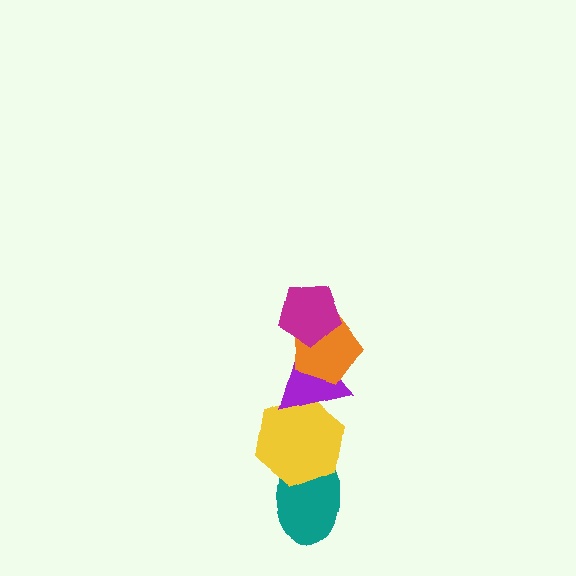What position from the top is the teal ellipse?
The teal ellipse is 5th from the top.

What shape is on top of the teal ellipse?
The yellow hexagon is on top of the teal ellipse.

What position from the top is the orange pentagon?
The orange pentagon is 2nd from the top.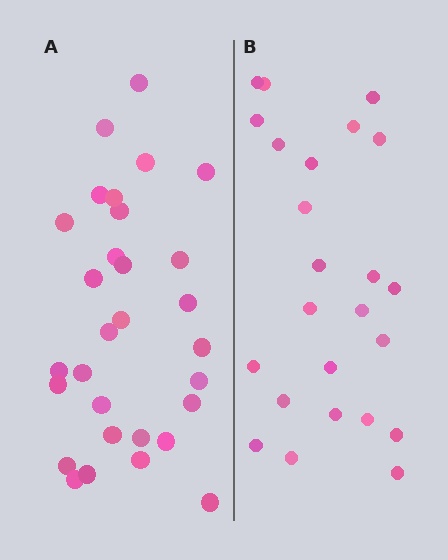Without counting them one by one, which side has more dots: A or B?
Region A (the left region) has more dots.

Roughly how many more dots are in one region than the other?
Region A has about 6 more dots than region B.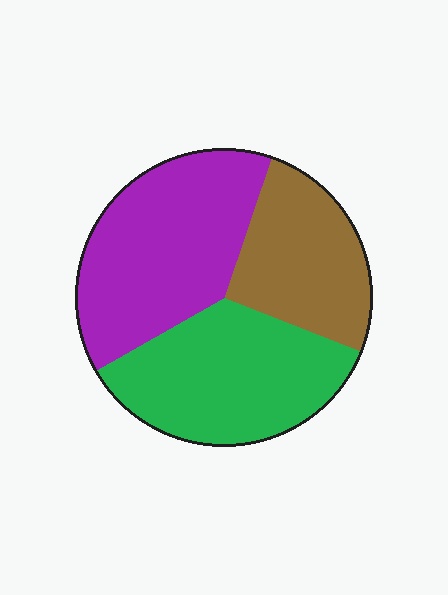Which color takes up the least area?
Brown, at roughly 25%.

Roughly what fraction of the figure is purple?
Purple covers roughly 40% of the figure.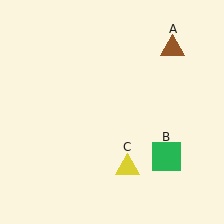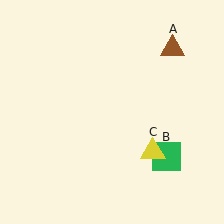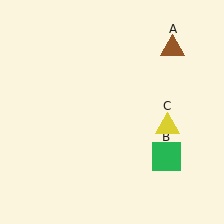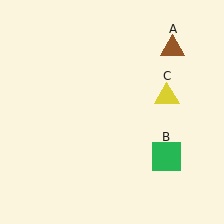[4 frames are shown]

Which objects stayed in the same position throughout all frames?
Brown triangle (object A) and green square (object B) remained stationary.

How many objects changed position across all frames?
1 object changed position: yellow triangle (object C).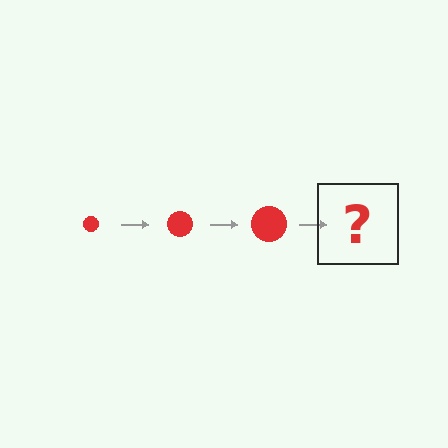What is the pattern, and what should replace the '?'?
The pattern is that the circle gets progressively larger each step. The '?' should be a red circle, larger than the previous one.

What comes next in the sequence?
The next element should be a red circle, larger than the previous one.